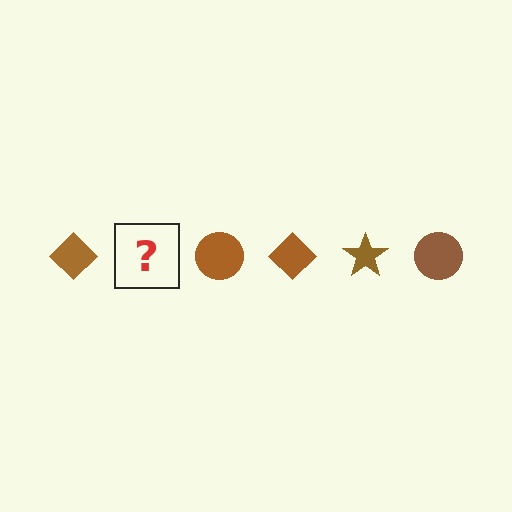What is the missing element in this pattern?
The missing element is a brown star.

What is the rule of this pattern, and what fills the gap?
The rule is that the pattern cycles through diamond, star, circle shapes in brown. The gap should be filled with a brown star.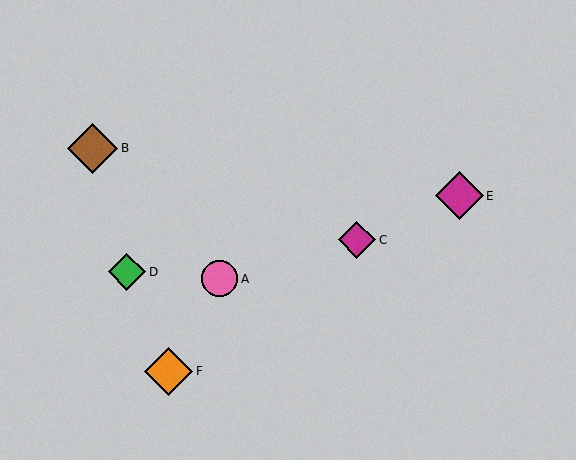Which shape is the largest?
The brown diamond (labeled B) is the largest.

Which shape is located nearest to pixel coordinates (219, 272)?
The pink circle (labeled A) at (219, 279) is nearest to that location.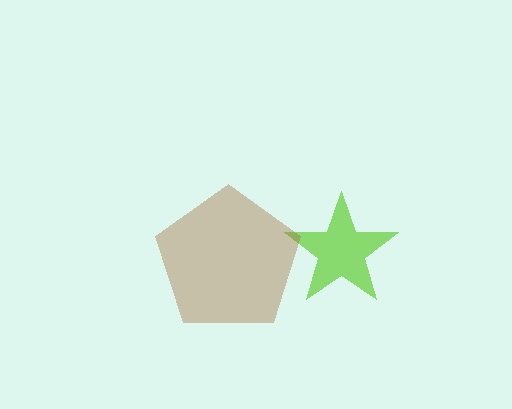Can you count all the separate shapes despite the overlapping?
Yes, there are 2 separate shapes.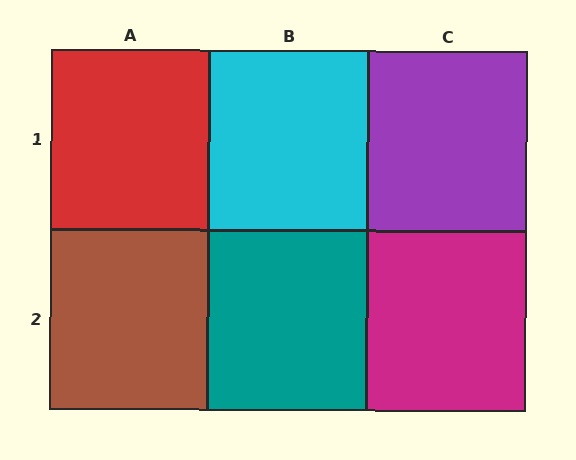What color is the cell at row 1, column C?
Purple.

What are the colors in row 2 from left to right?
Brown, teal, magenta.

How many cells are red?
1 cell is red.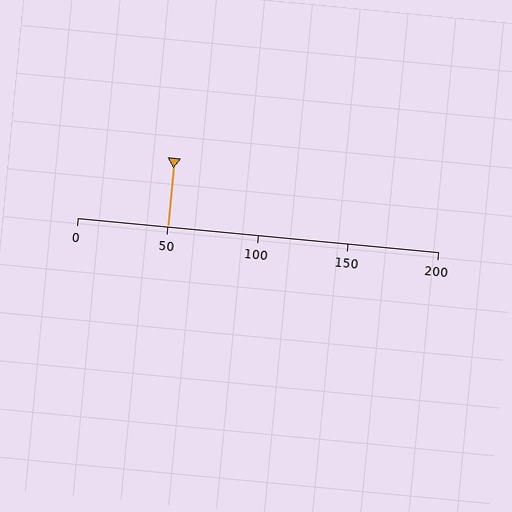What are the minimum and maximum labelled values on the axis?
The axis runs from 0 to 200.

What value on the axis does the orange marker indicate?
The marker indicates approximately 50.